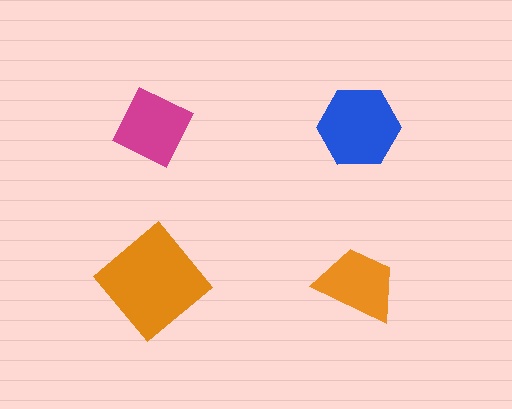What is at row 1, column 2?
A blue hexagon.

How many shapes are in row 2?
2 shapes.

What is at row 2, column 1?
An orange diamond.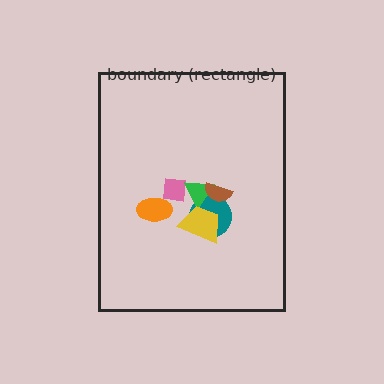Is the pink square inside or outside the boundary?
Inside.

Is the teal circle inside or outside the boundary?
Inside.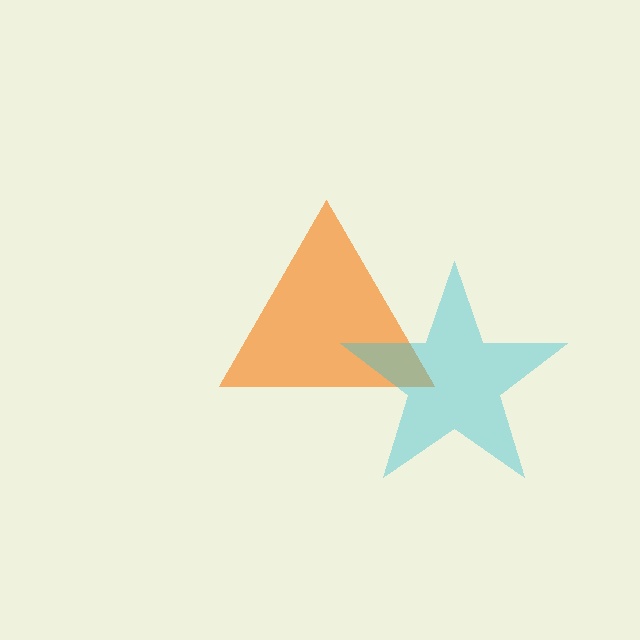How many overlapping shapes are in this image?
There are 2 overlapping shapes in the image.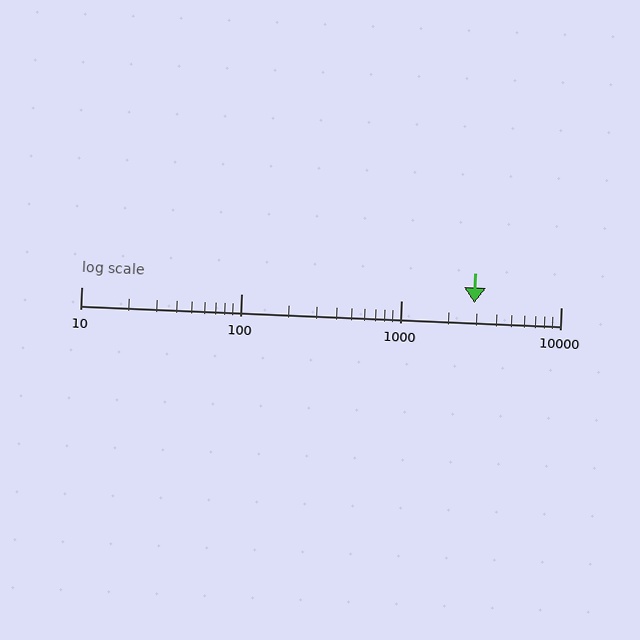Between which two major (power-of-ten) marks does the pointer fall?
The pointer is between 1000 and 10000.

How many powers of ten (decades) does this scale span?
The scale spans 3 decades, from 10 to 10000.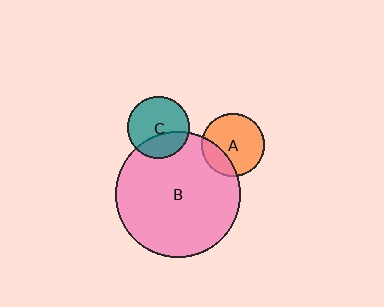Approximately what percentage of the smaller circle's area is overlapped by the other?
Approximately 25%.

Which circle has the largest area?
Circle B (pink).